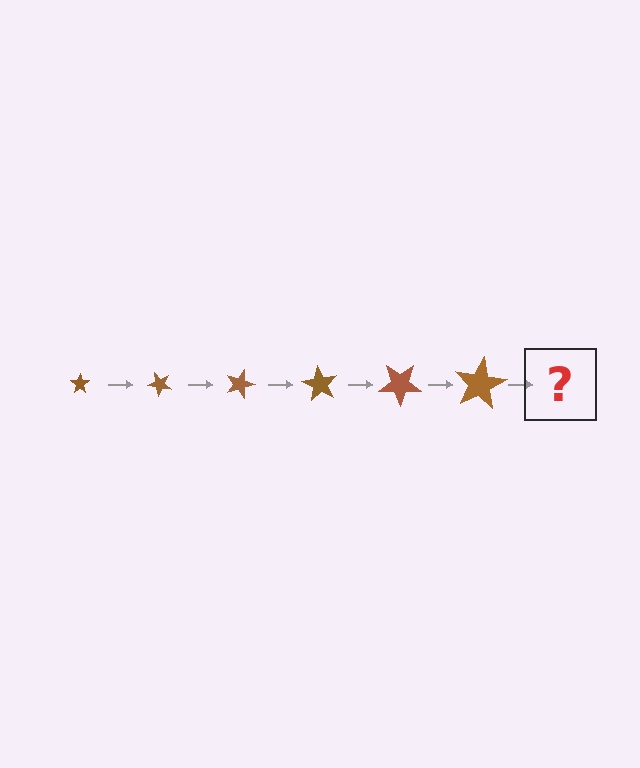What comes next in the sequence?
The next element should be a star, larger than the previous one and rotated 270 degrees from the start.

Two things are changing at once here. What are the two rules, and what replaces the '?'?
The two rules are that the star grows larger each step and it rotates 45 degrees each step. The '?' should be a star, larger than the previous one and rotated 270 degrees from the start.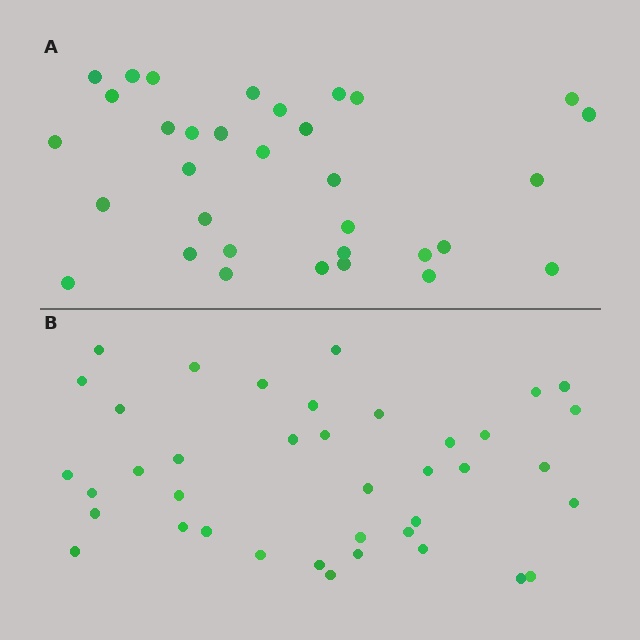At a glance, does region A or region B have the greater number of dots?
Region B (the bottom region) has more dots.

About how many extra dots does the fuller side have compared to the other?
Region B has about 6 more dots than region A.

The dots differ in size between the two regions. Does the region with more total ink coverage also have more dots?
No. Region A has more total ink coverage because its dots are larger, but region B actually contains more individual dots. Total area can be misleading — the number of items is what matters here.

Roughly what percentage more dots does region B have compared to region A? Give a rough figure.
About 20% more.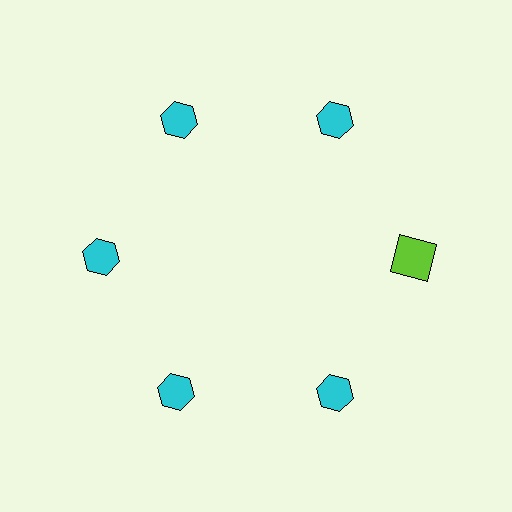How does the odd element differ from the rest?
It differs in both color (lime instead of cyan) and shape (square instead of hexagon).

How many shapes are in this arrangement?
There are 6 shapes arranged in a ring pattern.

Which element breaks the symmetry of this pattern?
The lime square at roughly the 3 o'clock position breaks the symmetry. All other shapes are cyan hexagons.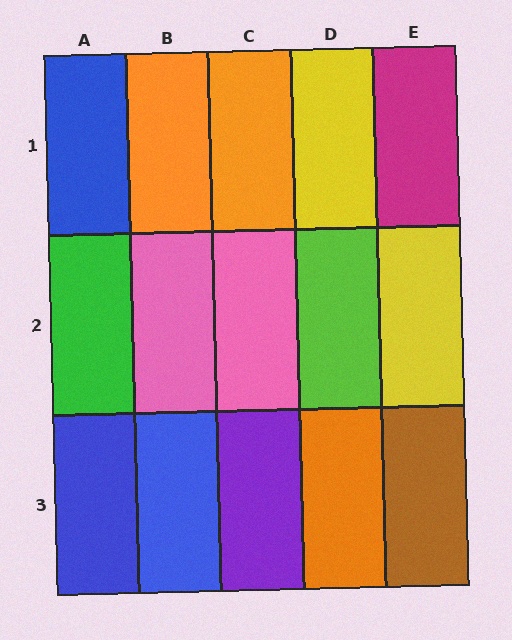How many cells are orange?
3 cells are orange.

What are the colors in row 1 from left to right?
Blue, orange, orange, yellow, magenta.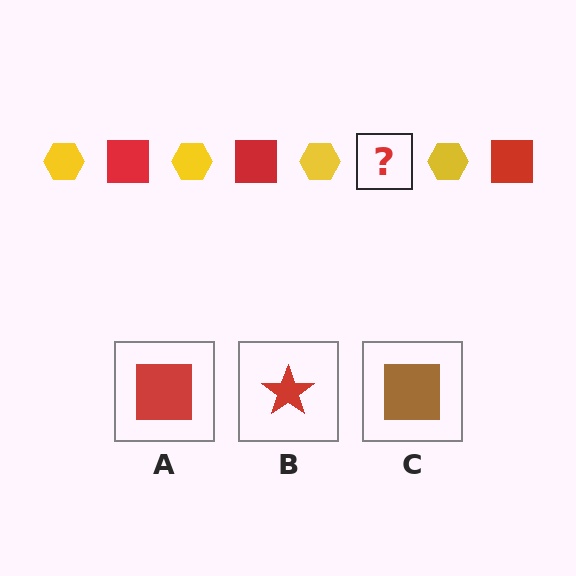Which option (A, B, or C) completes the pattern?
A.